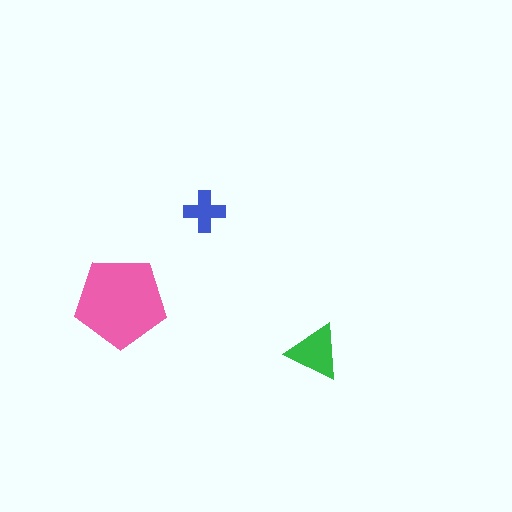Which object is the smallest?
The blue cross.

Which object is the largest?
The pink pentagon.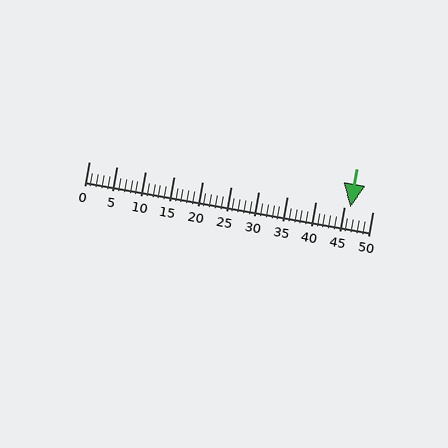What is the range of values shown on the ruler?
The ruler shows values from 0 to 50.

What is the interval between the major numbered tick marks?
The major tick marks are spaced 5 units apart.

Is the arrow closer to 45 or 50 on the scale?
The arrow is closer to 45.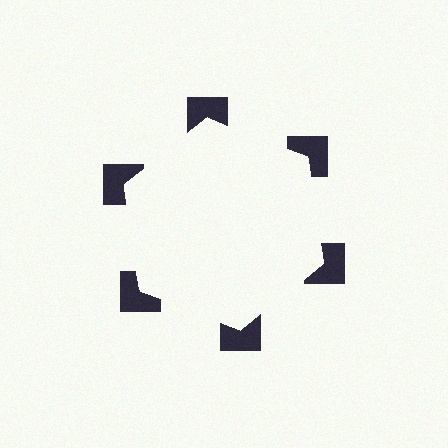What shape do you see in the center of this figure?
An illusory hexagon — its edges are inferred from the aligned wedge cuts in the notched squares, not physically drawn.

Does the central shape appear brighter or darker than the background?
It typically appears slightly brighter than the background, even though no actual brightness change is drawn.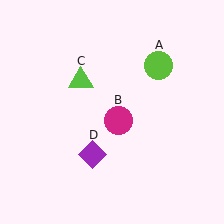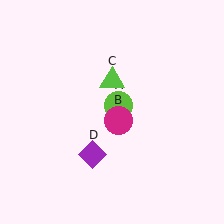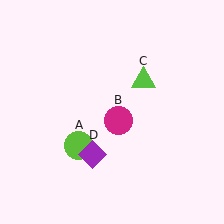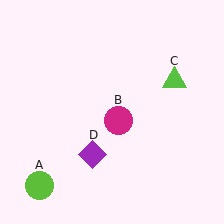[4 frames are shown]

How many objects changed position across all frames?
2 objects changed position: lime circle (object A), lime triangle (object C).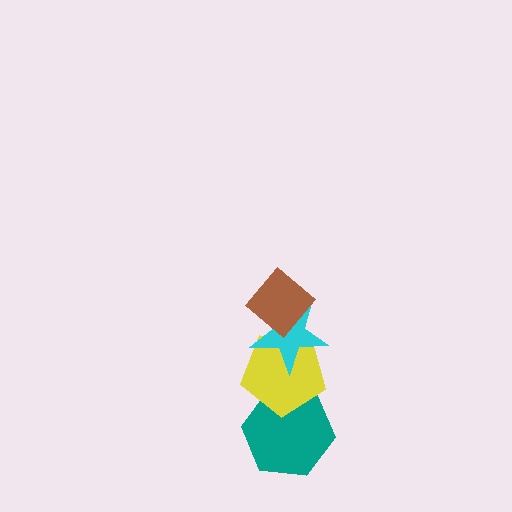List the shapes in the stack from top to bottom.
From top to bottom: the brown diamond, the cyan star, the yellow pentagon, the teal hexagon.